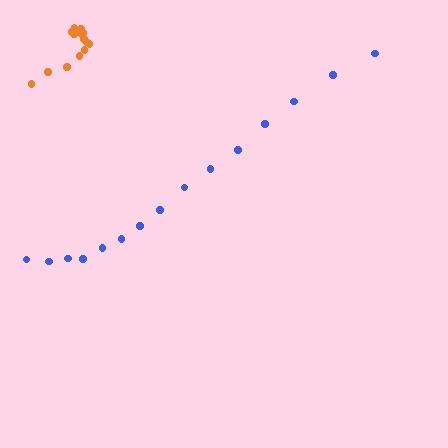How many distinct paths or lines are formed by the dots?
There are 2 distinct paths.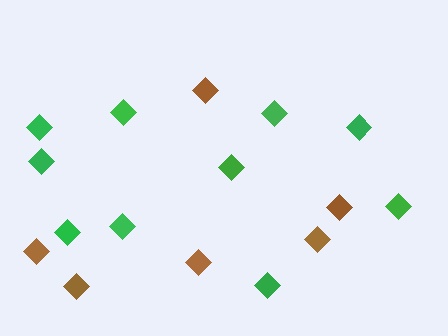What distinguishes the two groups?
There are 2 groups: one group of brown diamonds (6) and one group of green diamonds (10).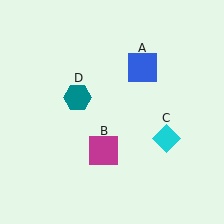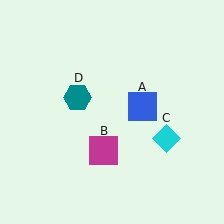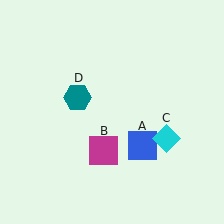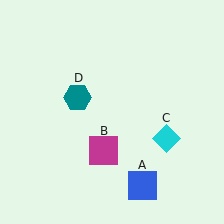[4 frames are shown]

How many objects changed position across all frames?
1 object changed position: blue square (object A).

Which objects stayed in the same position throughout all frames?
Magenta square (object B) and cyan diamond (object C) and teal hexagon (object D) remained stationary.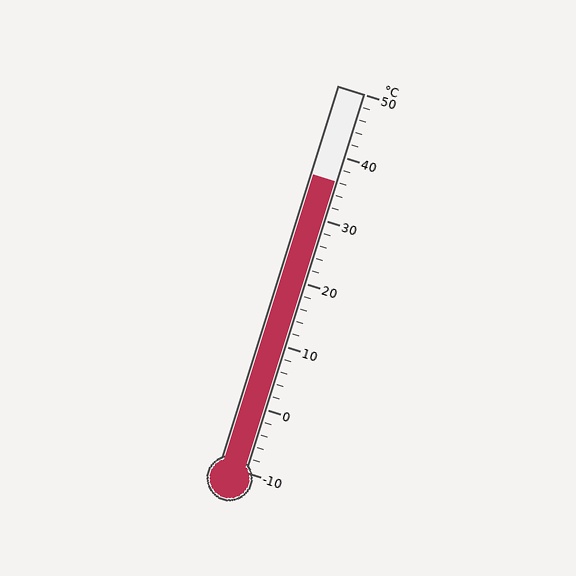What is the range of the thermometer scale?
The thermometer scale ranges from -10°C to 50°C.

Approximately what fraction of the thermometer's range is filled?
The thermometer is filled to approximately 75% of its range.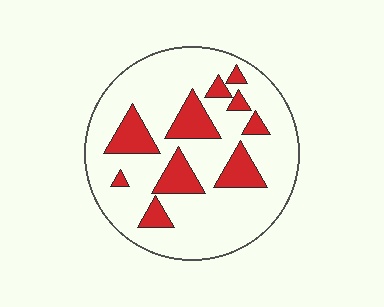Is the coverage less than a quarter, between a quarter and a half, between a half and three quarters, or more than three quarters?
Less than a quarter.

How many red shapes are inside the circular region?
10.